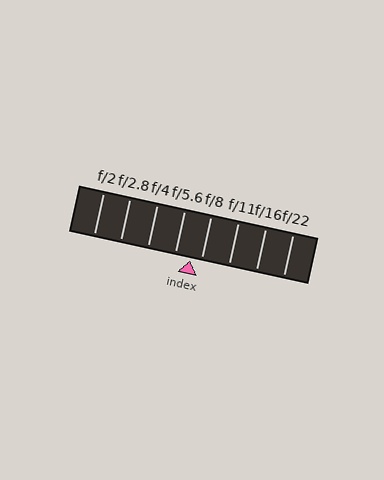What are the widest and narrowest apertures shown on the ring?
The widest aperture shown is f/2 and the narrowest is f/22.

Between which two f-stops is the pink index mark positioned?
The index mark is between f/5.6 and f/8.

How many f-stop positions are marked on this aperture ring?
There are 8 f-stop positions marked.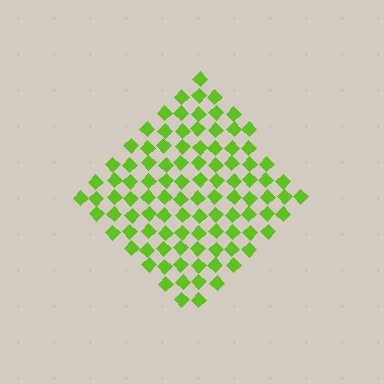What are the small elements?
The small elements are diamonds.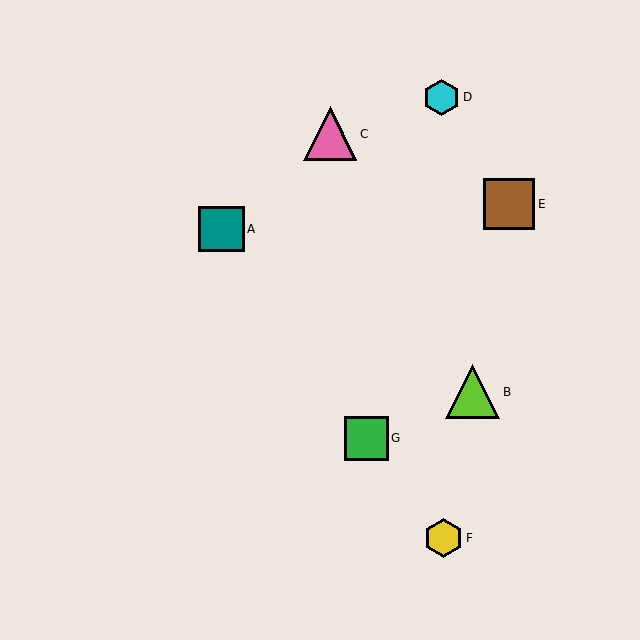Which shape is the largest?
The lime triangle (labeled B) is the largest.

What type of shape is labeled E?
Shape E is a brown square.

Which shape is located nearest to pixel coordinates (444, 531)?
The yellow hexagon (labeled F) at (443, 538) is nearest to that location.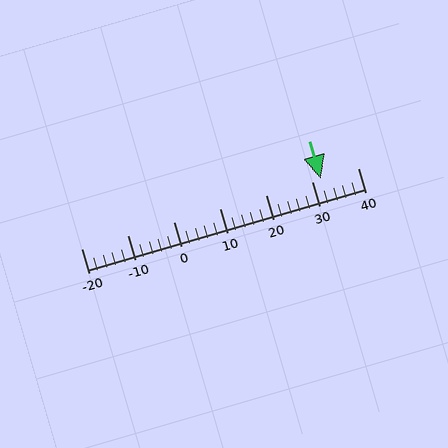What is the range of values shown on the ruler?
The ruler shows values from -20 to 40.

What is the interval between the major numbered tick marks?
The major tick marks are spaced 10 units apart.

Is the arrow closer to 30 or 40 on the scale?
The arrow is closer to 30.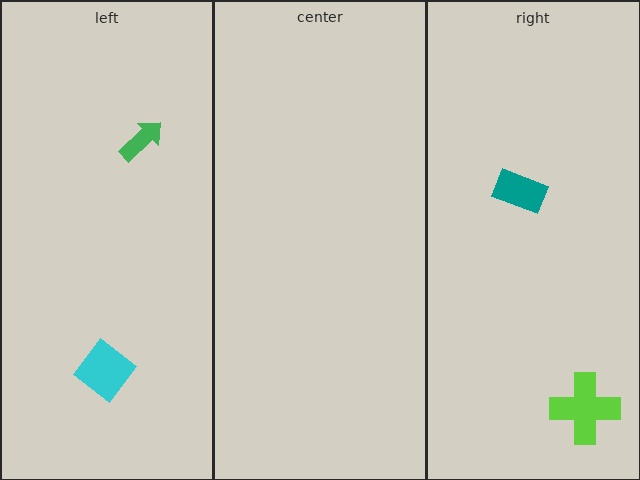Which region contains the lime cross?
The right region.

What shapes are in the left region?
The cyan diamond, the green arrow.